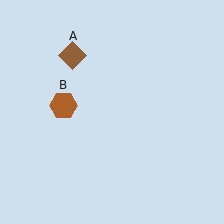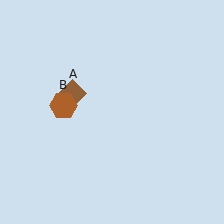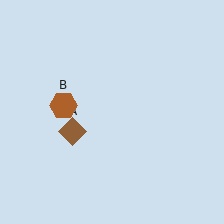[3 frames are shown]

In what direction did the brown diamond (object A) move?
The brown diamond (object A) moved down.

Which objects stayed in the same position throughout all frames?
Brown hexagon (object B) remained stationary.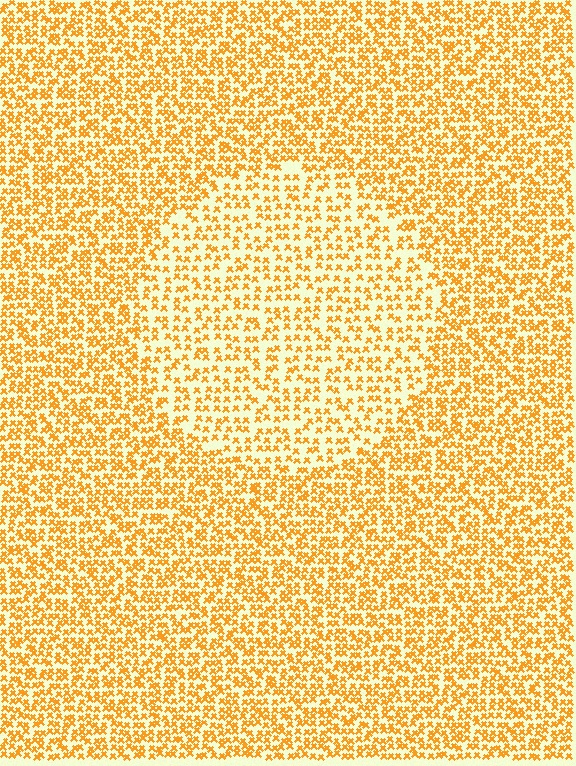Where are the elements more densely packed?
The elements are more densely packed outside the circle boundary.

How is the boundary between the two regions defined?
The boundary is defined by a change in element density (approximately 1.7x ratio). All elements are the same color, size, and shape.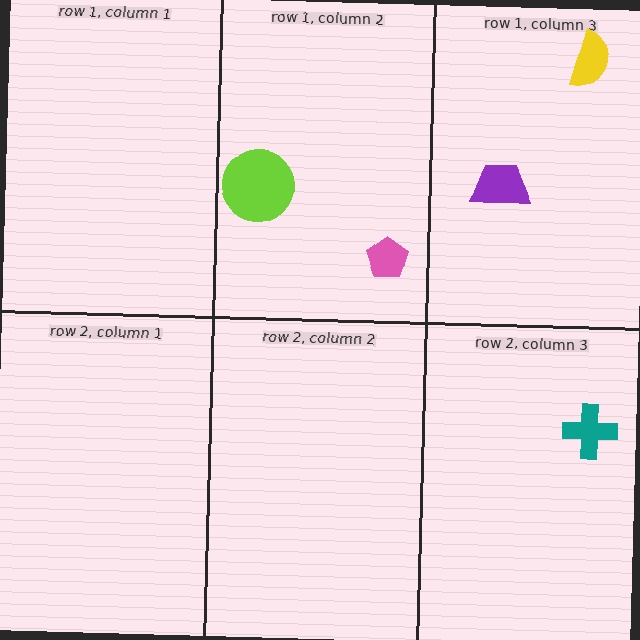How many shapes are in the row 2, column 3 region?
1.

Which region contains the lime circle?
The row 1, column 2 region.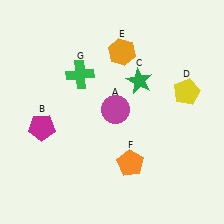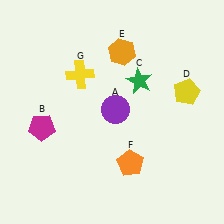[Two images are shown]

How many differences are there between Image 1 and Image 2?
There are 2 differences between the two images.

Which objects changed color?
A changed from magenta to purple. G changed from green to yellow.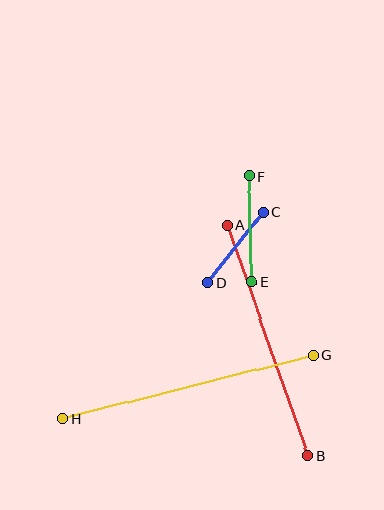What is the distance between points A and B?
The distance is approximately 244 pixels.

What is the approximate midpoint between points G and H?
The midpoint is at approximately (188, 387) pixels.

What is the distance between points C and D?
The distance is approximately 91 pixels.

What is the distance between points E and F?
The distance is approximately 105 pixels.